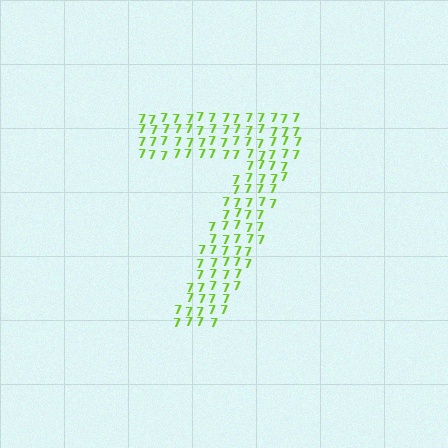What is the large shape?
The large shape is the digit 7.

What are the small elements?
The small elements are digit 7's.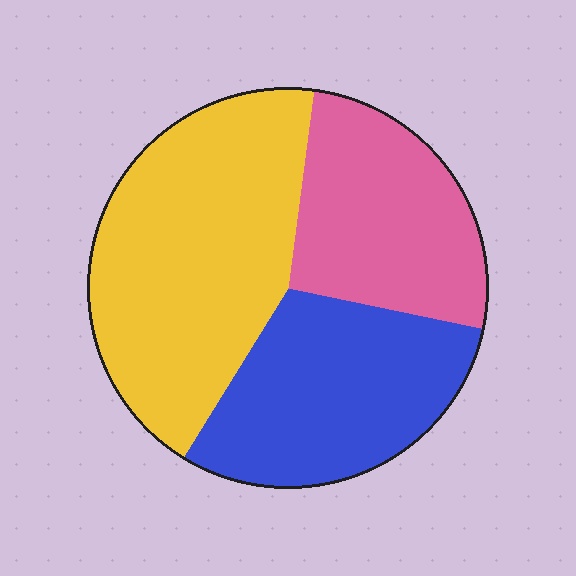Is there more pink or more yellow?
Yellow.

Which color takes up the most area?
Yellow, at roughly 45%.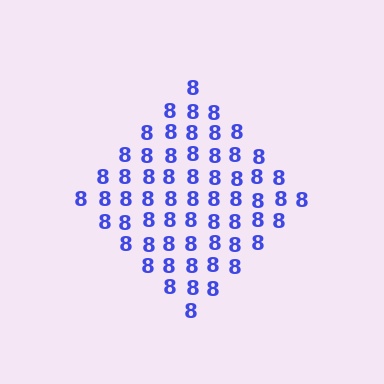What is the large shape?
The large shape is a diamond.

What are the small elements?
The small elements are digit 8's.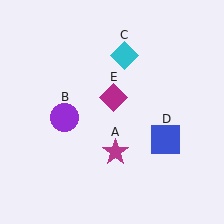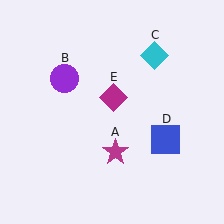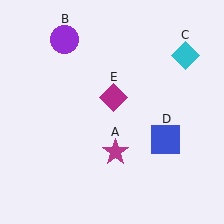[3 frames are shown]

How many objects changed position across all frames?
2 objects changed position: purple circle (object B), cyan diamond (object C).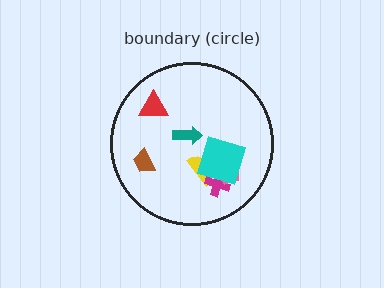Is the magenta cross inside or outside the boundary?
Inside.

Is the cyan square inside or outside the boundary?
Inside.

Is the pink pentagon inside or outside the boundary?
Inside.